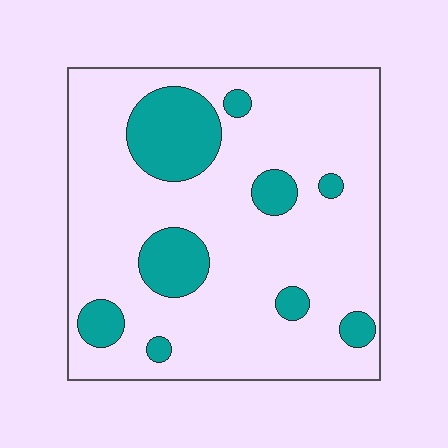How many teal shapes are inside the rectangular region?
9.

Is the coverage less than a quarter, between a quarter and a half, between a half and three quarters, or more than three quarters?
Less than a quarter.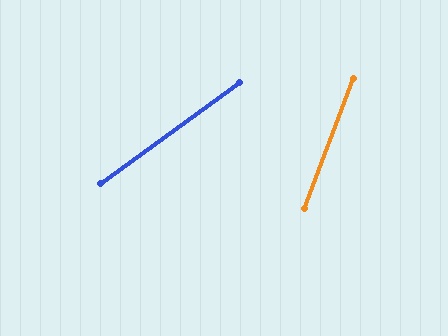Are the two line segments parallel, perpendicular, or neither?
Neither parallel nor perpendicular — they differ by about 34°.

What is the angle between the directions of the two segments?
Approximately 34 degrees.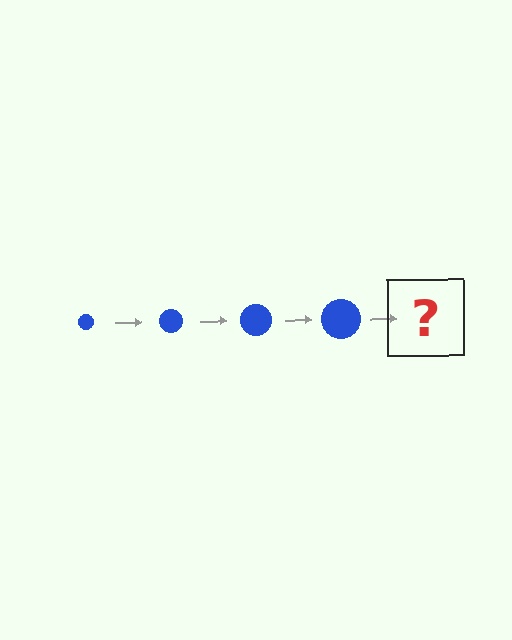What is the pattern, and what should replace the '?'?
The pattern is that the circle gets progressively larger each step. The '?' should be a blue circle, larger than the previous one.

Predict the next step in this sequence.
The next step is a blue circle, larger than the previous one.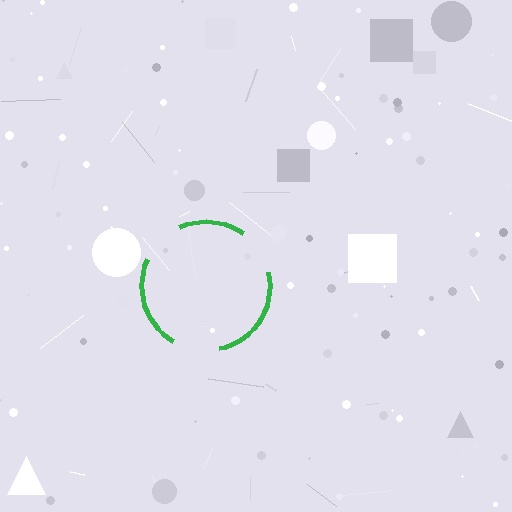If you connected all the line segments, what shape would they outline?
They would outline a circle.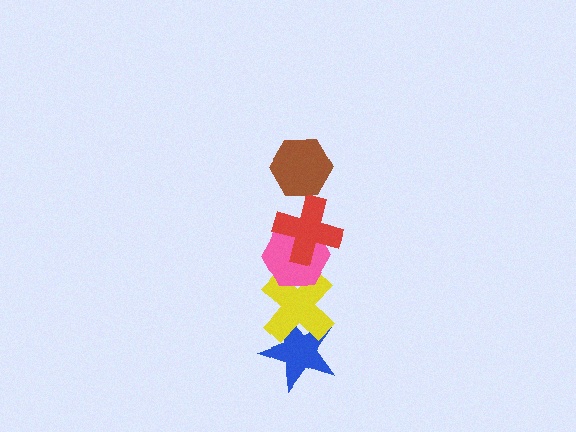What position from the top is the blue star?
The blue star is 5th from the top.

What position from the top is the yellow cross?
The yellow cross is 4th from the top.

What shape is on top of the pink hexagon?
The red cross is on top of the pink hexagon.